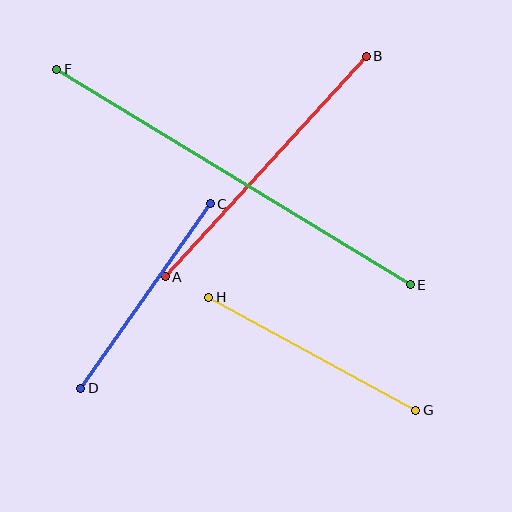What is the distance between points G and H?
The distance is approximately 236 pixels.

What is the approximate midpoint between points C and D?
The midpoint is at approximately (145, 296) pixels.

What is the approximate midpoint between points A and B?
The midpoint is at approximately (266, 167) pixels.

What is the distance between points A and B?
The distance is approximately 298 pixels.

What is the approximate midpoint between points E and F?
The midpoint is at approximately (233, 177) pixels.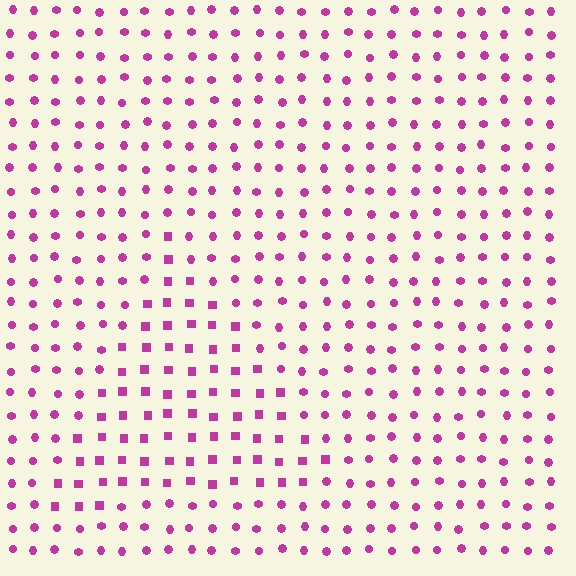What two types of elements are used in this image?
The image uses squares inside the triangle region and circles outside it.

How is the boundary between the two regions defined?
The boundary is defined by a change in element shape: squares inside vs. circles outside. All elements share the same color and spacing.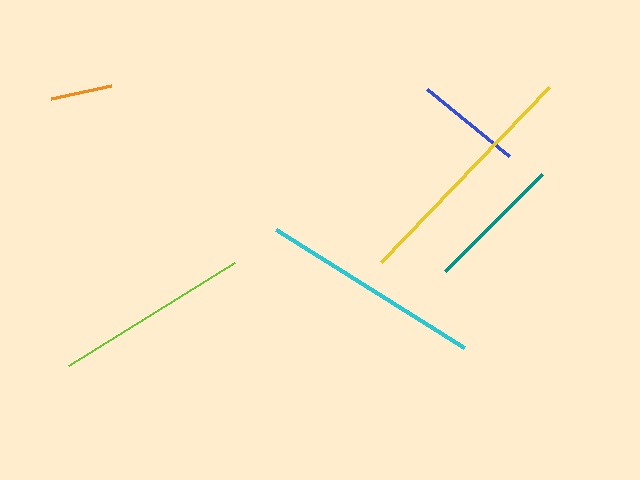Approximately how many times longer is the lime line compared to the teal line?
The lime line is approximately 1.4 times the length of the teal line.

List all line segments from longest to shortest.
From longest to shortest: yellow, cyan, lime, teal, blue, orange.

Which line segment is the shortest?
The orange line is the shortest at approximately 61 pixels.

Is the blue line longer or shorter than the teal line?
The teal line is longer than the blue line.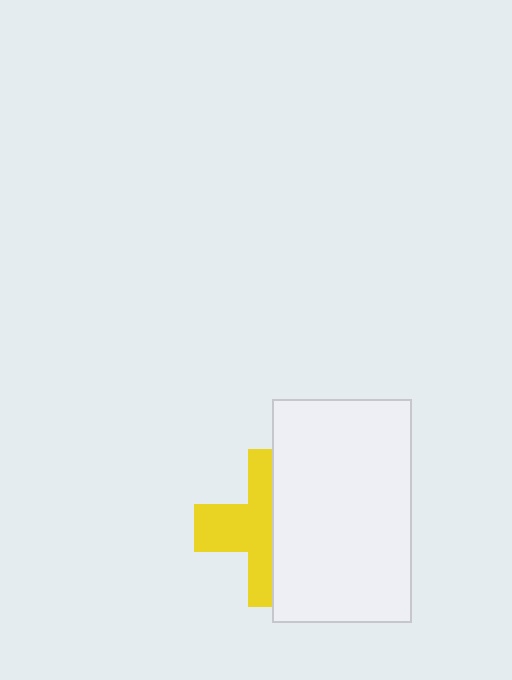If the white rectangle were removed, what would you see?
You would see the complete yellow cross.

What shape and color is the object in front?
The object in front is a white rectangle.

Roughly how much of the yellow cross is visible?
About half of it is visible (roughly 50%).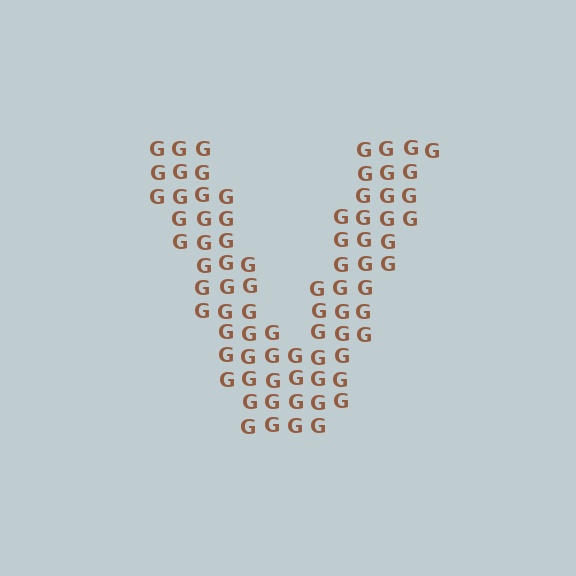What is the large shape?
The large shape is the letter V.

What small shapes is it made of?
It is made of small letter G's.